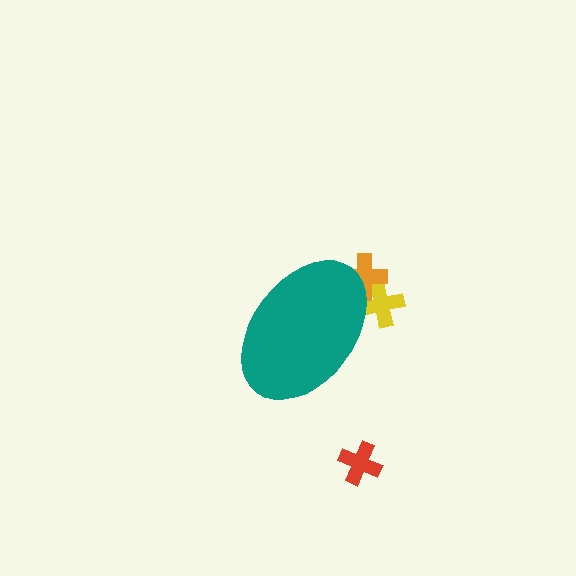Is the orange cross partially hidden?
Yes, the orange cross is partially hidden behind the teal ellipse.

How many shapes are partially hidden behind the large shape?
2 shapes are partially hidden.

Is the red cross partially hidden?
No, the red cross is fully visible.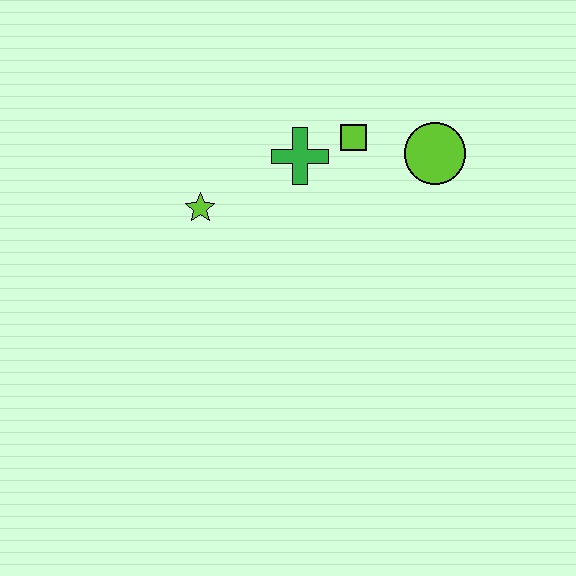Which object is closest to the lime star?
The green cross is closest to the lime star.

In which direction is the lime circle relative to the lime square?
The lime circle is to the right of the lime square.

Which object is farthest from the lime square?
The lime star is farthest from the lime square.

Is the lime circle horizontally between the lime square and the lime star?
No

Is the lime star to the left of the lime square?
Yes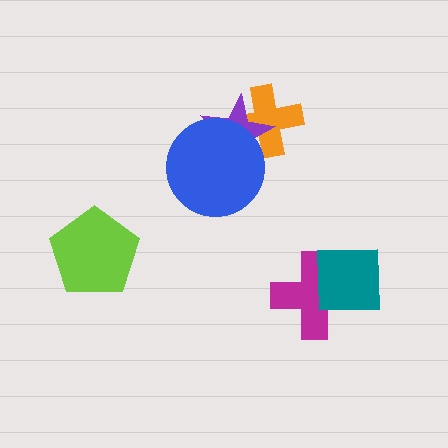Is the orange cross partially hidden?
Yes, it is partially covered by another shape.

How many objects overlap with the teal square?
1 object overlaps with the teal square.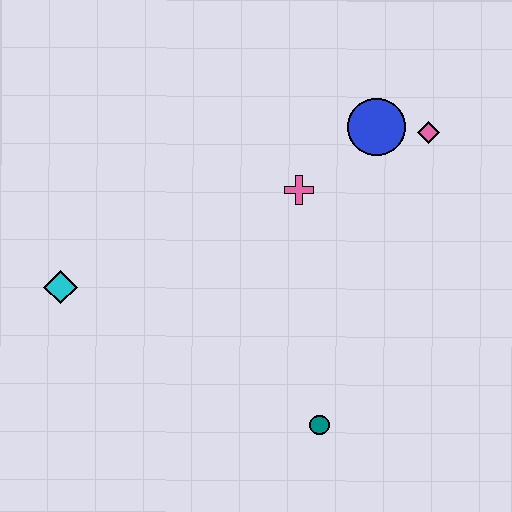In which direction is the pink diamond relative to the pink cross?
The pink diamond is to the right of the pink cross.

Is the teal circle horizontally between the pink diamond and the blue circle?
No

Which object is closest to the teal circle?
The pink cross is closest to the teal circle.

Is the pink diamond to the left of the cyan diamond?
No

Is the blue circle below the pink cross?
No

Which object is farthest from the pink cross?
The cyan diamond is farthest from the pink cross.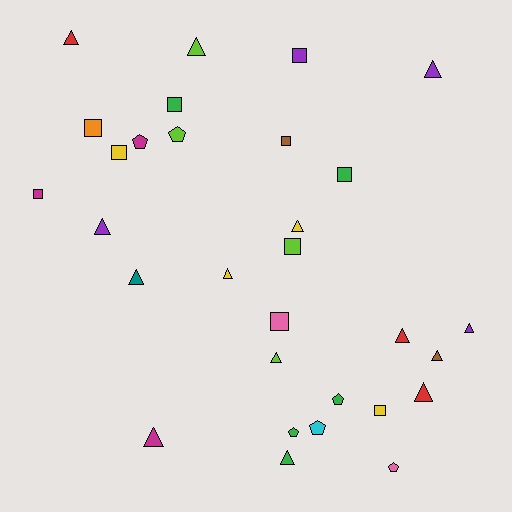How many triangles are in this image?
There are 14 triangles.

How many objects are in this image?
There are 30 objects.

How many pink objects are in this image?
There are 2 pink objects.